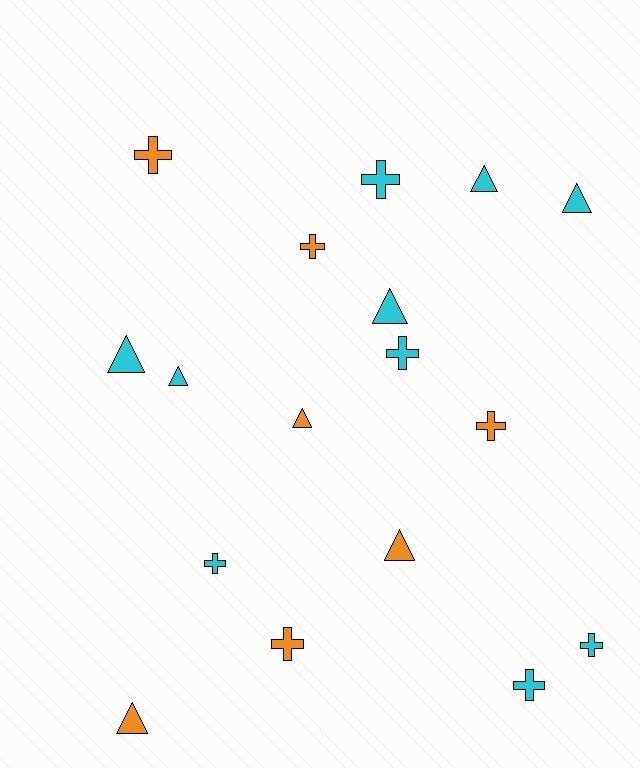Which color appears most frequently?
Cyan, with 10 objects.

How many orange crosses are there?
There are 4 orange crosses.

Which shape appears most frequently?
Cross, with 9 objects.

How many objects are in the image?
There are 17 objects.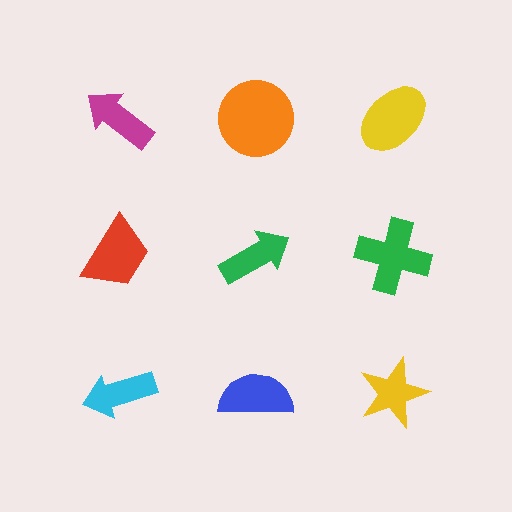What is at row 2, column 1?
A red trapezoid.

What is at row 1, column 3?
A yellow ellipse.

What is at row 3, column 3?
A yellow star.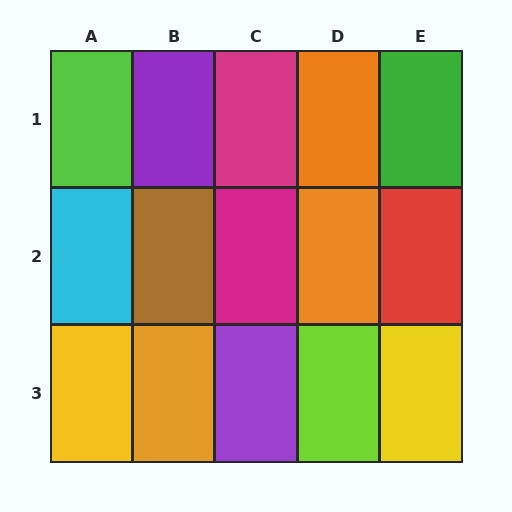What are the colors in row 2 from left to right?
Cyan, brown, magenta, orange, red.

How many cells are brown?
1 cell is brown.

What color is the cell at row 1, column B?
Purple.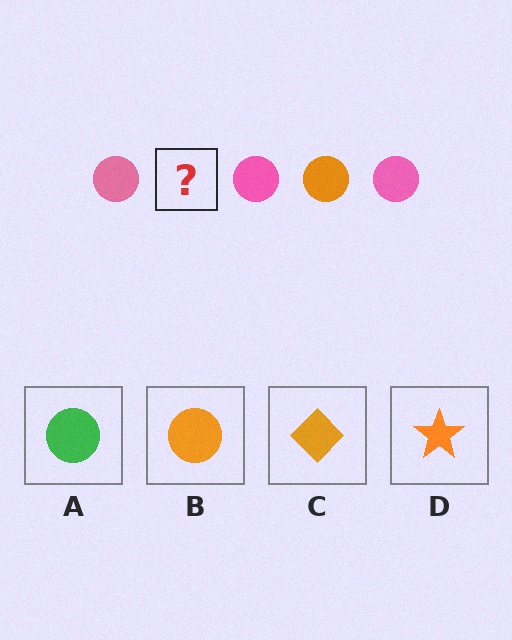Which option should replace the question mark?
Option B.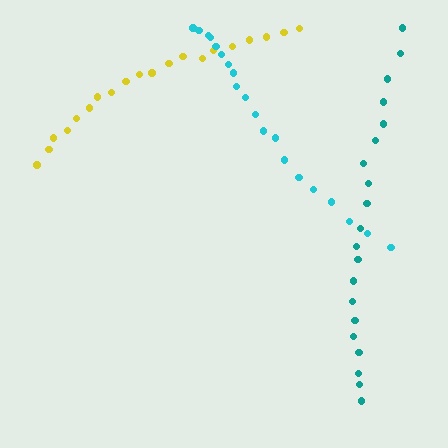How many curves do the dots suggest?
There are 3 distinct paths.